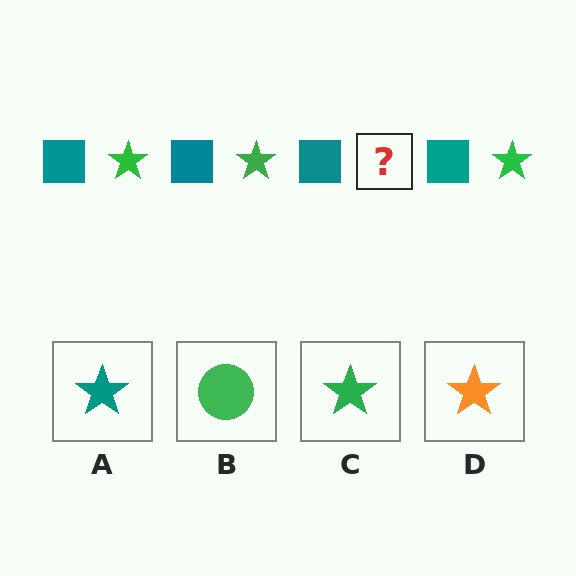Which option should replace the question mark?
Option C.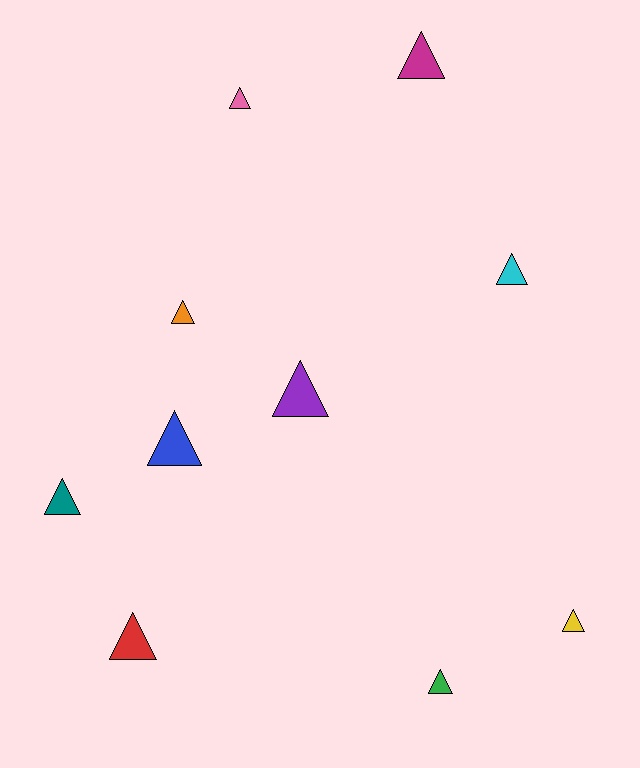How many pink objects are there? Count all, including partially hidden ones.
There is 1 pink object.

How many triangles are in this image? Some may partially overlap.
There are 10 triangles.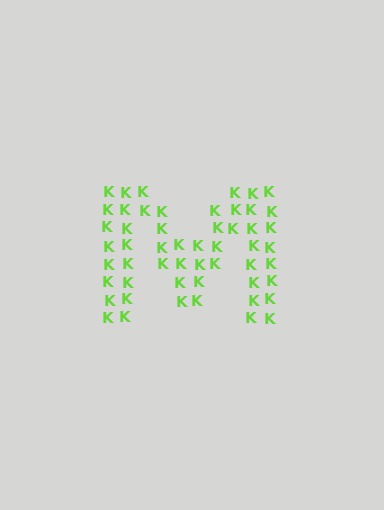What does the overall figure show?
The overall figure shows the letter M.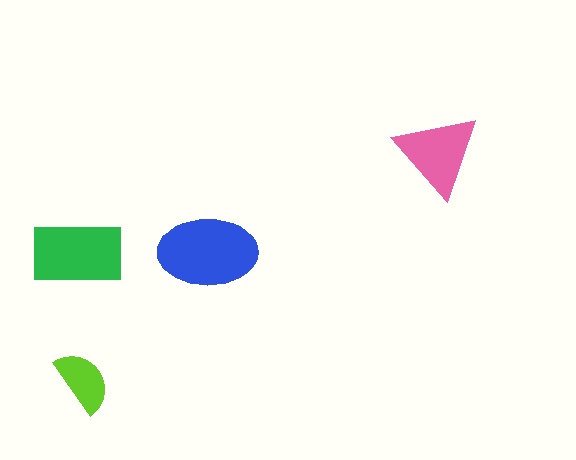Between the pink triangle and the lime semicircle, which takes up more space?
The pink triangle.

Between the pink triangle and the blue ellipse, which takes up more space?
The blue ellipse.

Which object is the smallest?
The lime semicircle.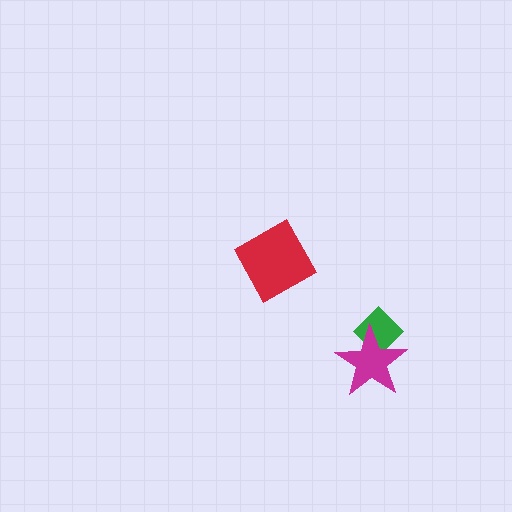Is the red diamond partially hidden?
No, no other shape covers it.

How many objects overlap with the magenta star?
1 object overlaps with the magenta star.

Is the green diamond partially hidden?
Yes, it is partially covered by another shape.